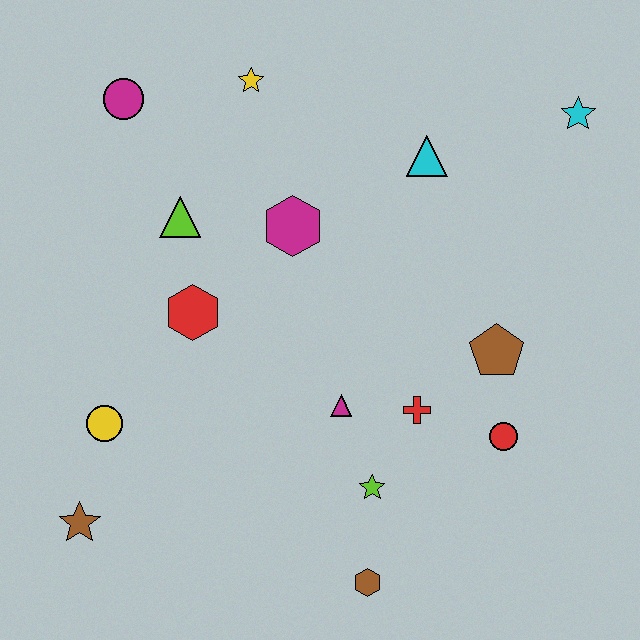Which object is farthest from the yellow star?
The brown hexagon is farthest from the yellow star.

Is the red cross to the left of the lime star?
No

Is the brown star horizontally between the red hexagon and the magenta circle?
No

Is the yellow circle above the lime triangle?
No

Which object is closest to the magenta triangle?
The red cross is closest to the magenta triangle.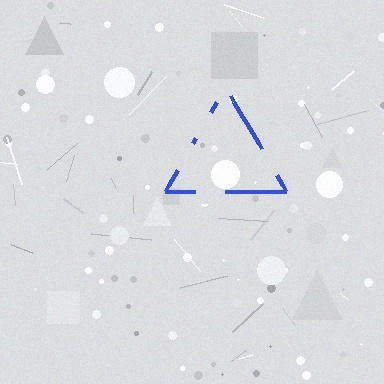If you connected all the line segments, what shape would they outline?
They would outline a triangle.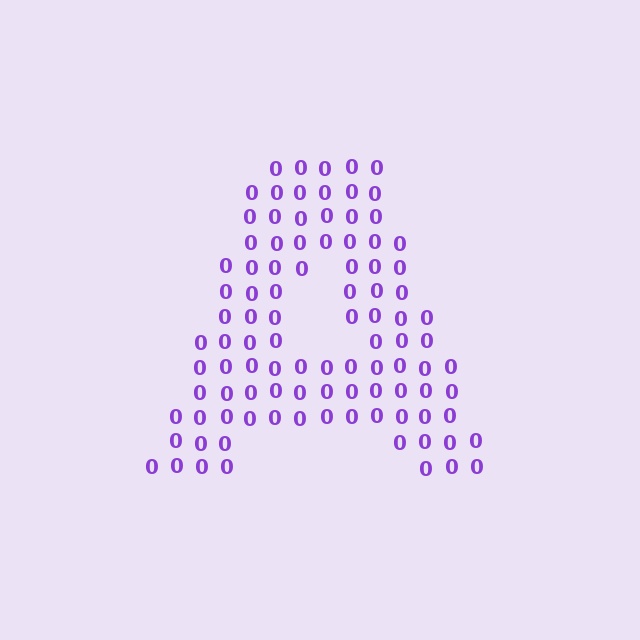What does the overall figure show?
The overall figure shows the letter A.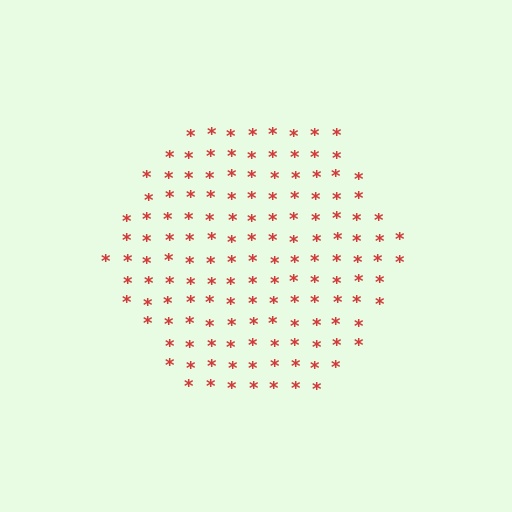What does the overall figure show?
The overall figure shows a hexagon.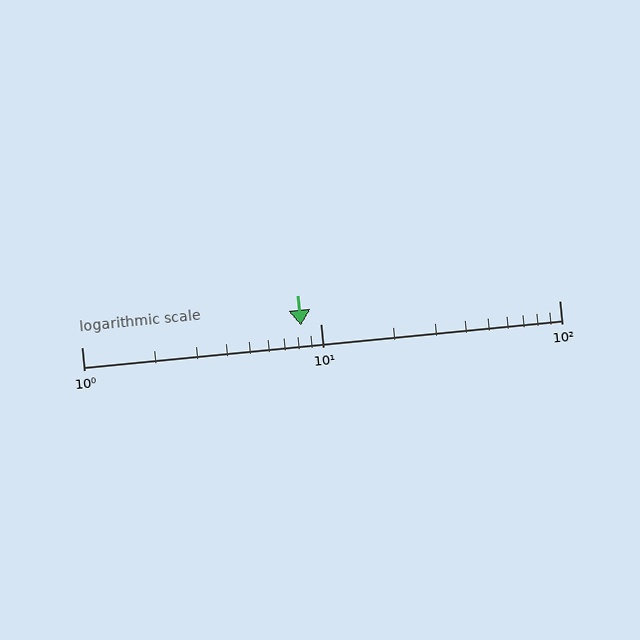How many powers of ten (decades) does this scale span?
The scale spans 2 decades, from 1 to 100.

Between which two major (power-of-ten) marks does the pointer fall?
The pointer is between 1 and 10.